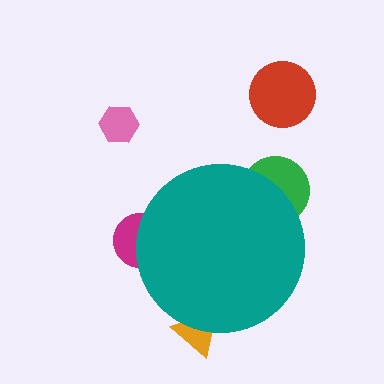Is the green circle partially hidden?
Yes, the green circle is partially hidden behind the teal circle.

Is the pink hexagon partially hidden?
No, the pink hexagon is fully visible.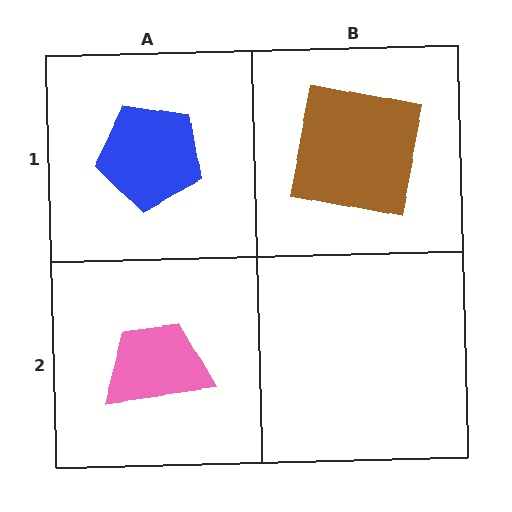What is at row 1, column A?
A blue pentagon.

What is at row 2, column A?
A pink trapezoid.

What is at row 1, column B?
A brown square.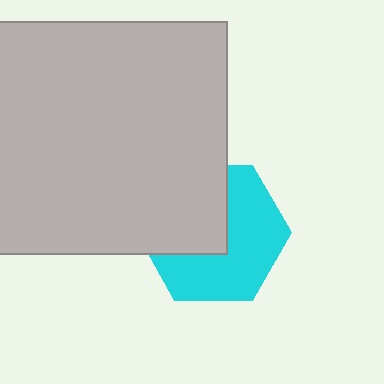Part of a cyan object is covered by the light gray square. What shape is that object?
It is a hexagon.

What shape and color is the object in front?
The object in front is a light gray square.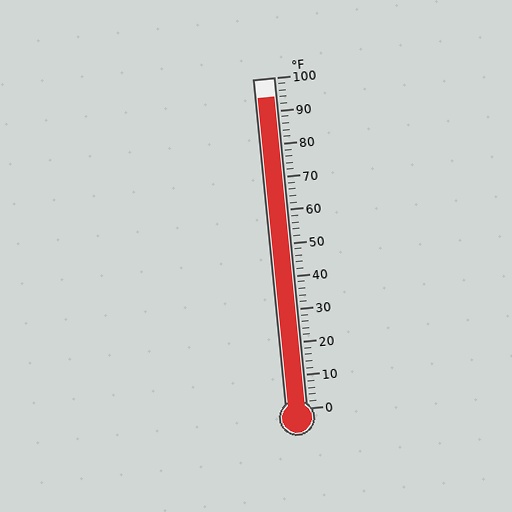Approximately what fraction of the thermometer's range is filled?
The thermometer is filled to approximately 95% of its range.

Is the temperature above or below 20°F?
The temperature is above 20°F.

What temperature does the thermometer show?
The thermometer shows approximately 94°F.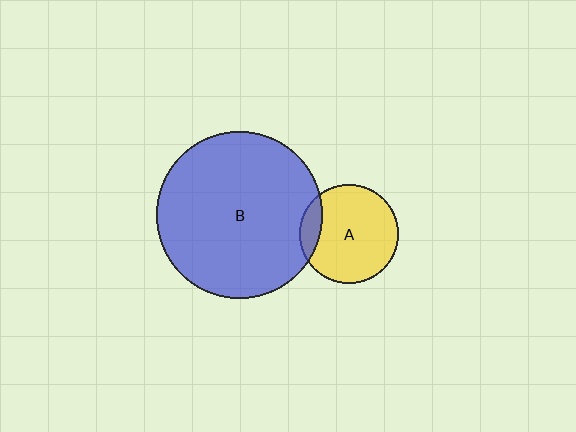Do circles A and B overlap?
Yes.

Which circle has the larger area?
Circle B (blue).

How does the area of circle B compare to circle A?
Approximately 2.8 times.